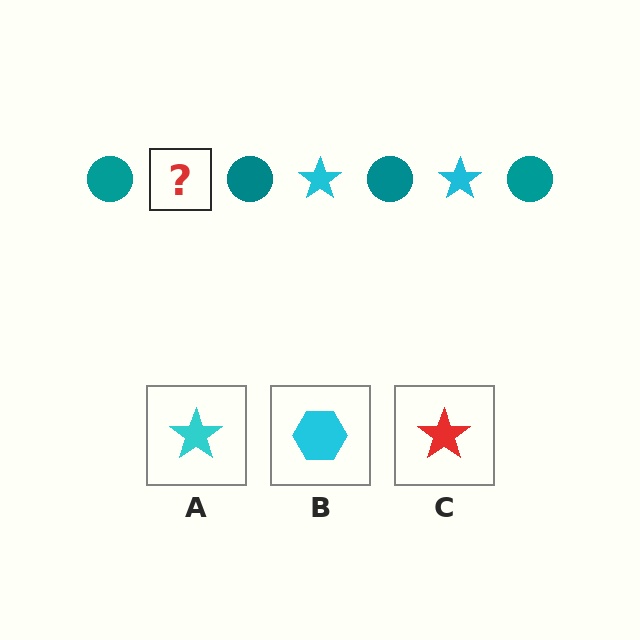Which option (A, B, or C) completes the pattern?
A.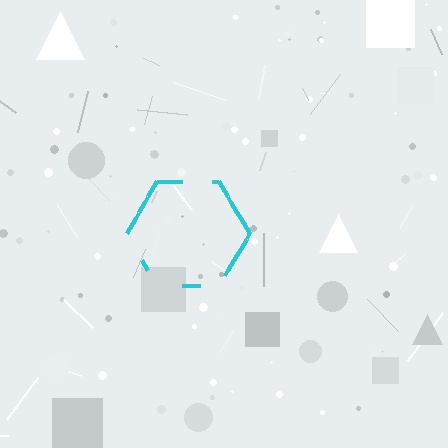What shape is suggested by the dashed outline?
The dashed outline suggests a hexagon.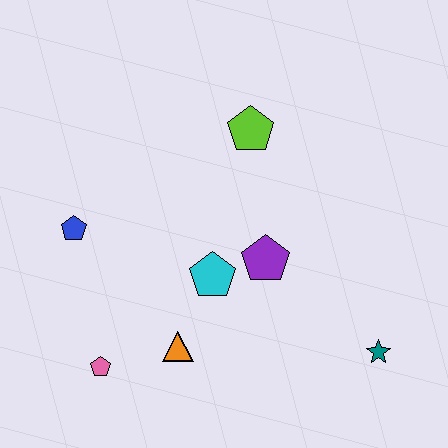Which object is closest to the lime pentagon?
The purple pentagon is closest to the lime pentagon.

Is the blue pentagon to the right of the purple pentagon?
No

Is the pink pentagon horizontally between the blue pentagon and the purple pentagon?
Yes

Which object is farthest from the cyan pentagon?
The teal star is farthest from the cyan pentagon.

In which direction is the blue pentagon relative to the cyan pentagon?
The blue pentagon is to the left of the cyan pentagon.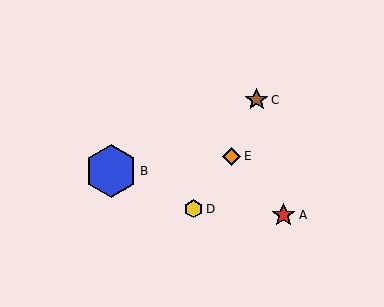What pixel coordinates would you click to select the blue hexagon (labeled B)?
Click at (111, 171) to select the blue hexagon B.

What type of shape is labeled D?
Shape D is a yellow hexagon.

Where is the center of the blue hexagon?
The center of the blue hexagon is at (111, 171).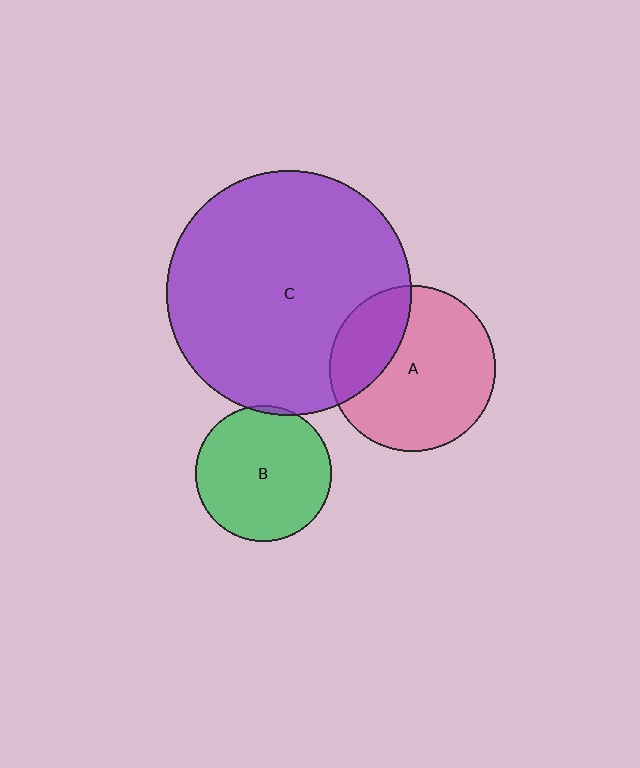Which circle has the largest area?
Circle C (purple).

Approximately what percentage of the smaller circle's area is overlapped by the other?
Approximately 5%.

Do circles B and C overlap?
Yes.